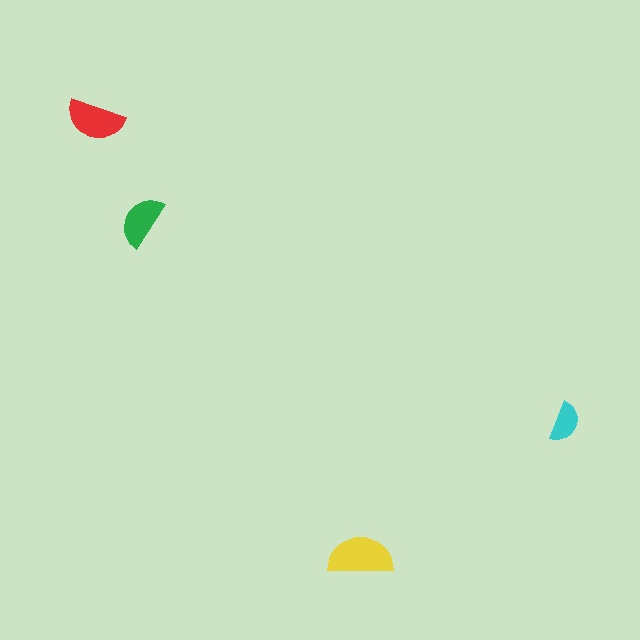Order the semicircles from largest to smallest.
the yellow one, the red one, the green one, the cyan one.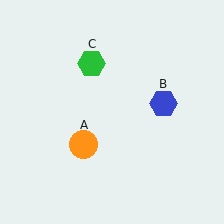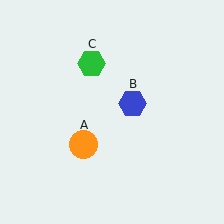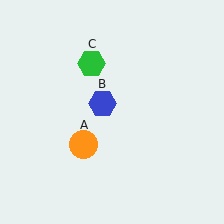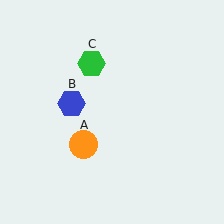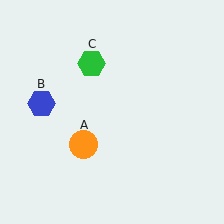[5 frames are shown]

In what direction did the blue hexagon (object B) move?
The blue hexagon (object B) moved left.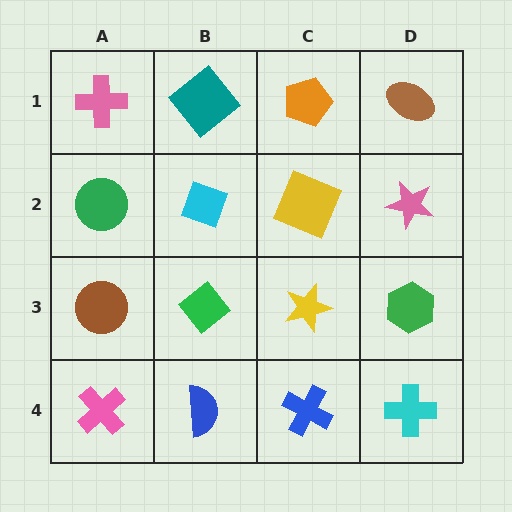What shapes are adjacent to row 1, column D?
A pink star (row 2, column D), an orange pentagon (row 1, column C).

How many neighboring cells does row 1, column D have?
2.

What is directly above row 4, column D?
A green hexagon.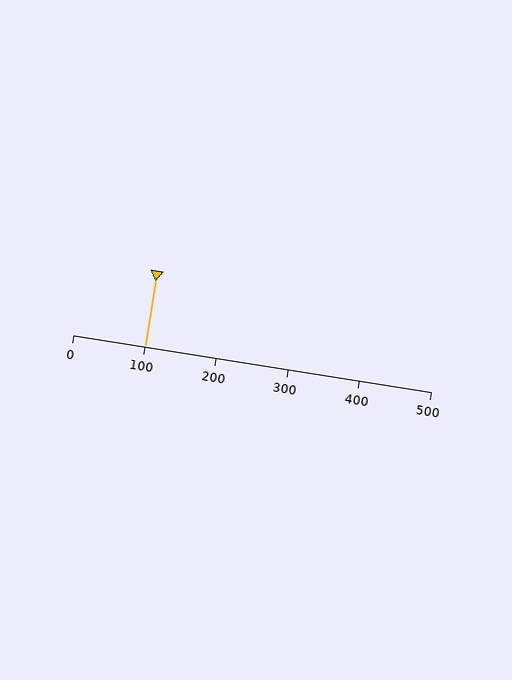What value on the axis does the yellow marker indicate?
The marker indicates approximately 100.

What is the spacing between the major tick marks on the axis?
The major ticks are spaced 100 apart.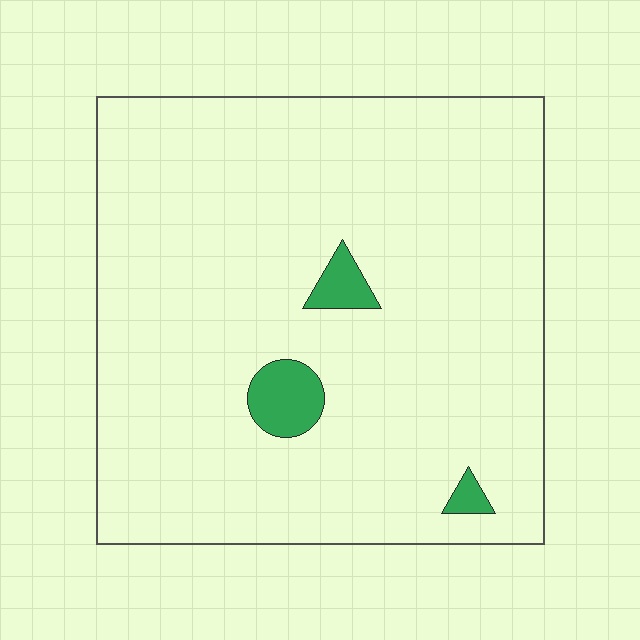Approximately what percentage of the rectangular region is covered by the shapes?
Approximately 5%.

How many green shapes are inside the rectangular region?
3.